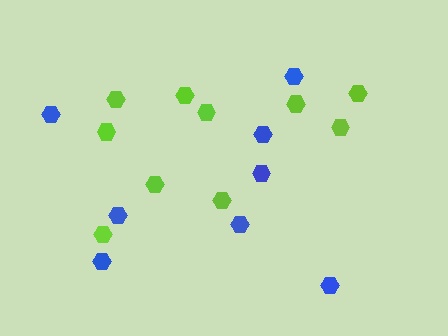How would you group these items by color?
There are 2 groups: one group of blue hexagons (8) and one group of lime hexagons (10).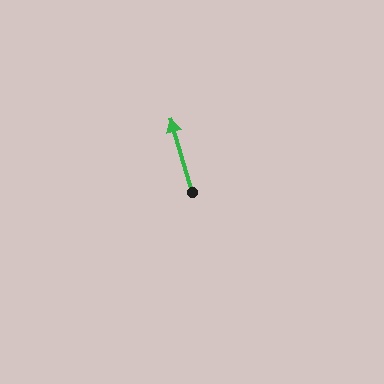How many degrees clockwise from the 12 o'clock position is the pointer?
Approximately 343 degrees.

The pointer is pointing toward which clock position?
Roughly 11 o'clock.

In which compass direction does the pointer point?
North.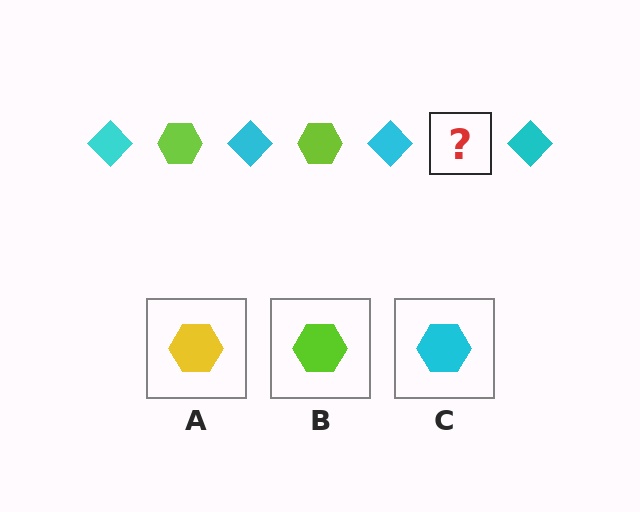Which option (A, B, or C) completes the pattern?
B.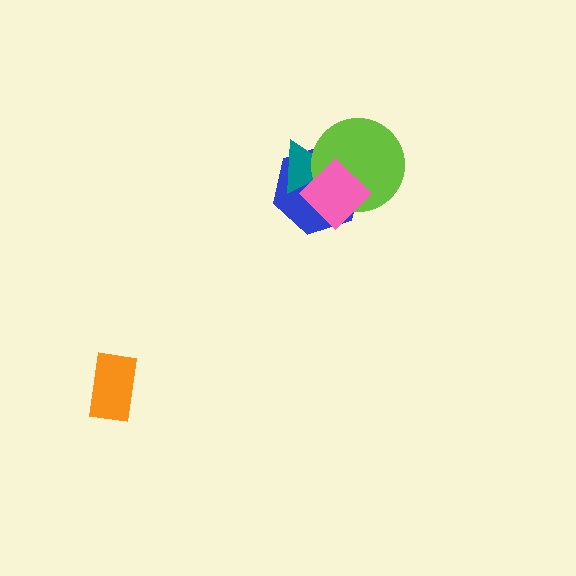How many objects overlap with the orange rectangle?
0 objects overlap with the orange rectangle.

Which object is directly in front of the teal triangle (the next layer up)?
The lime circle is directly in front of the teal triangle.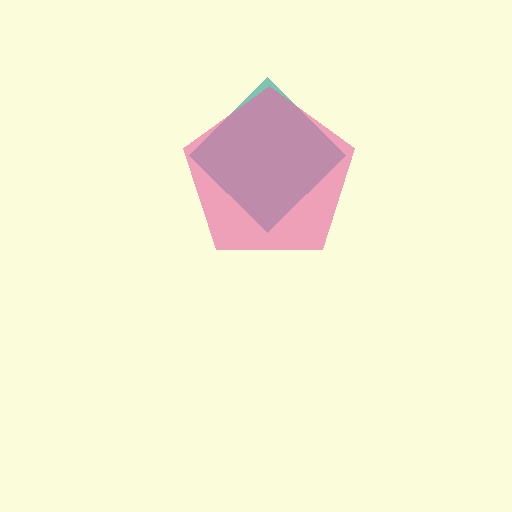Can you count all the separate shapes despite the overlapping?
Yes, there are 2 separate shapes.